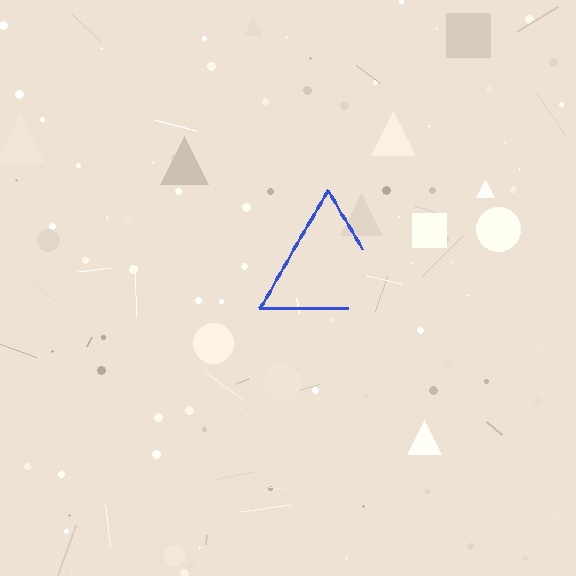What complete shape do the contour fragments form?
The contour fragments form a triangle.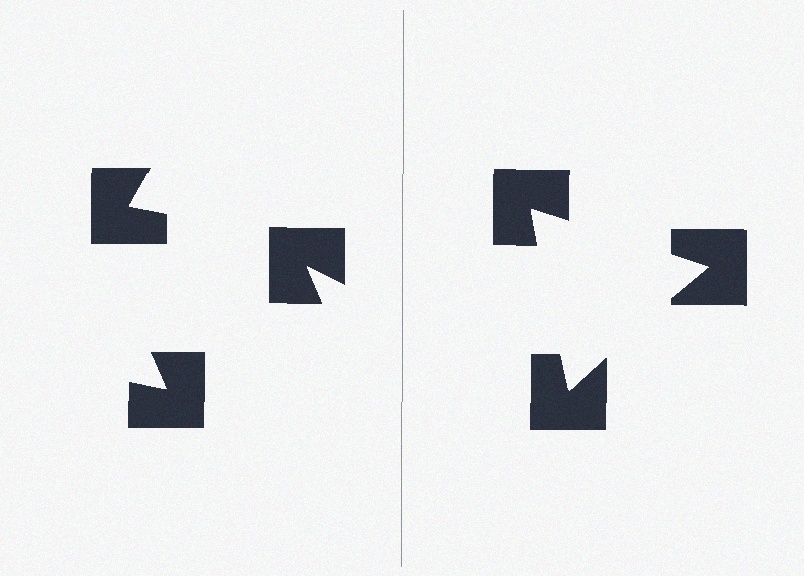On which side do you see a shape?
An illusory triangle appears on the right side. On the left side the wedge cuts are rotated, so no coherent shape forms.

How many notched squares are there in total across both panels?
6 — 3 on each side.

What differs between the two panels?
The notched squares are positioned identically on both sides; only the wedge orientations differ. On the right they align to a triangle; on the left they are misaligned.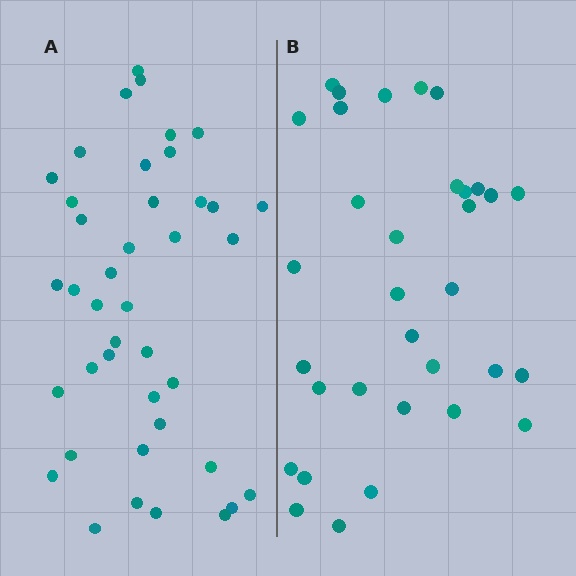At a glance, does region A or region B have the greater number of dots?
Region A (the left region) has more dots.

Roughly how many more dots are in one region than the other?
Region A has roughly 8 or so more dots than region B.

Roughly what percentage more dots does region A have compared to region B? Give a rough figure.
About 25% more.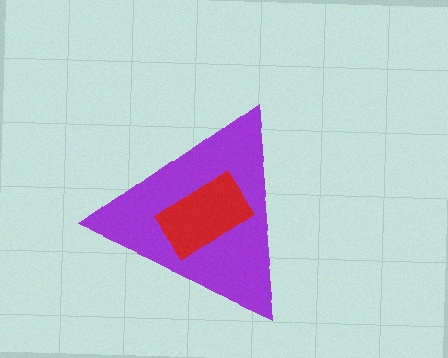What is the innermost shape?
The red rectangle.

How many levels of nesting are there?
2.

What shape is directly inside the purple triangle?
The red rectangle.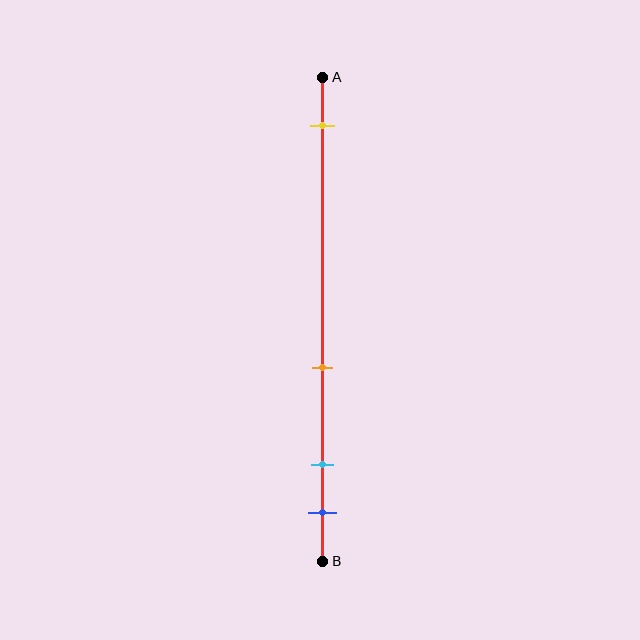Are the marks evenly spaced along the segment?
No, the marks are not evenly spaced.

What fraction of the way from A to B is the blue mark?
The blue mark is approximately 90% (0.9) of the way from A to B.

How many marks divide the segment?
There are 4 marks dividing the segment.